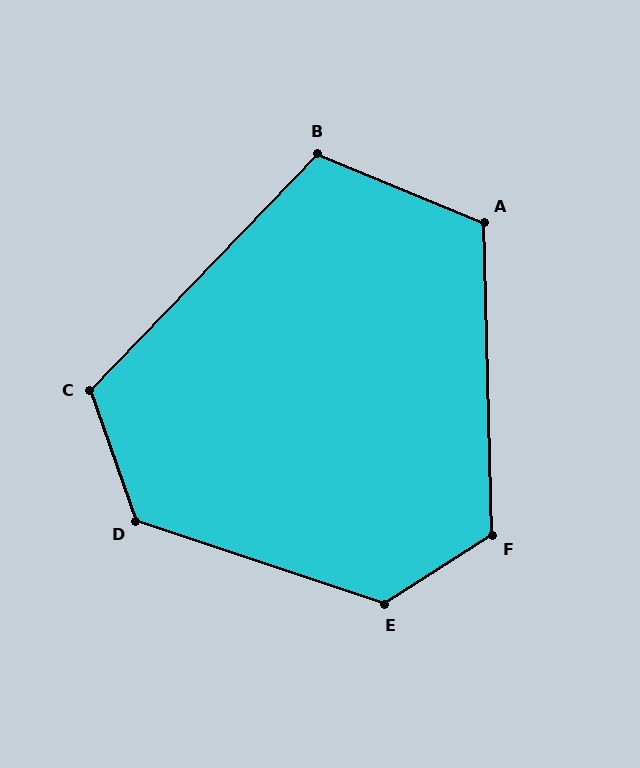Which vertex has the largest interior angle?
E, at approximately 129 degrees.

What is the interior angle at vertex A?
Approximately 114 degrees (obtuse).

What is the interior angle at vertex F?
Approximately 121 degrees (obtuse).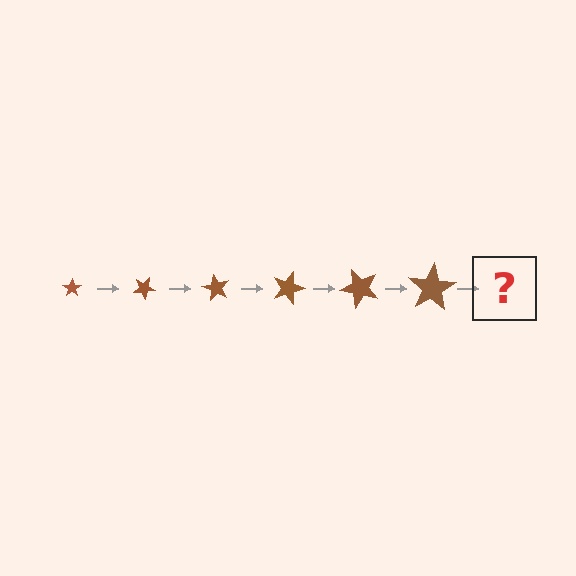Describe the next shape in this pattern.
It should be a star, larger than the previous one and rotated 180 degrees from the start.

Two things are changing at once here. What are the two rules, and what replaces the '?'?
The two rules are that the star grows larger each step and it rotates 30 degrees each step. The '?' should be a star, larger than the previous one and rotated 180 degrees from the start.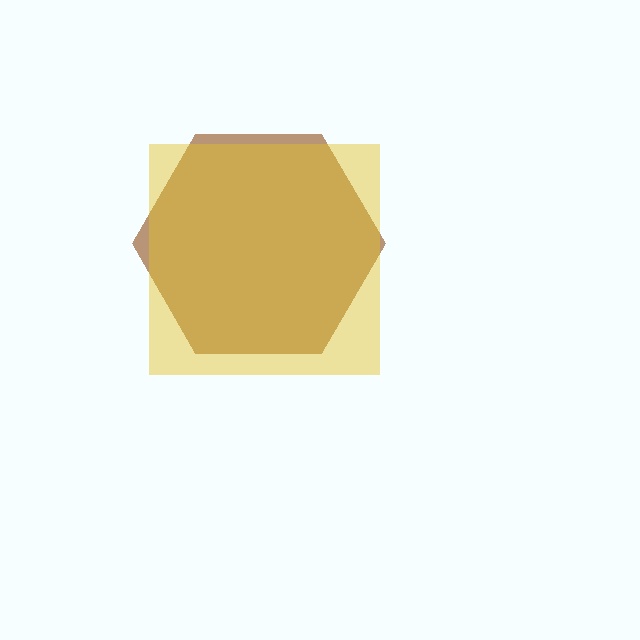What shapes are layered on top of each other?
The layered shapes are: a brown hexagon, a yellow square.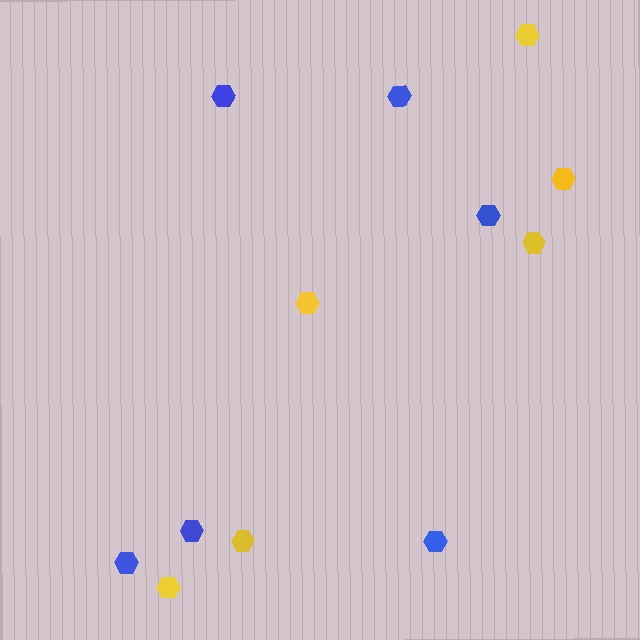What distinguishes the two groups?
There are 2 groups: one group of yellow hexagons (6) and one group of blue hexagons (6).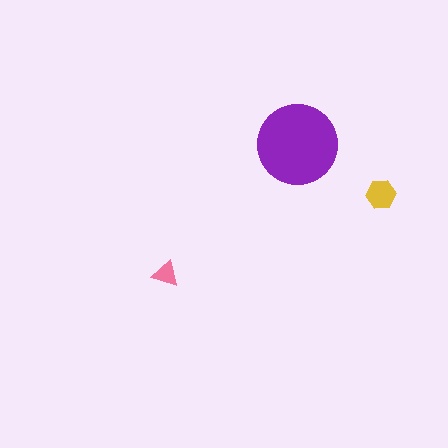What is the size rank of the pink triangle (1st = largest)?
3rd.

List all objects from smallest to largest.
The pink triangle, the yellow hexagon, the purple circle.